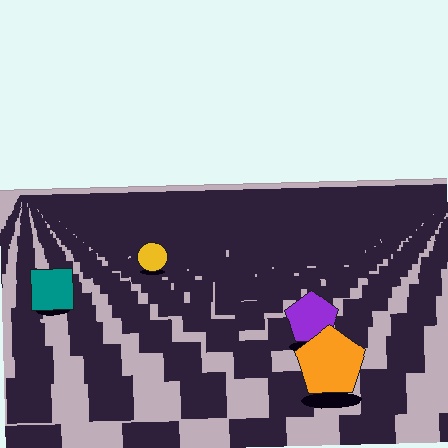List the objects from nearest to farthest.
From nearest to farthest: the orange pentagon, the purple pentagon, the teal square, the yellow circle.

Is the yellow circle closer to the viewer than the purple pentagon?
No. The purple pentagon is closer — you can tell from the texture gradient: the ground texture is coarser near it.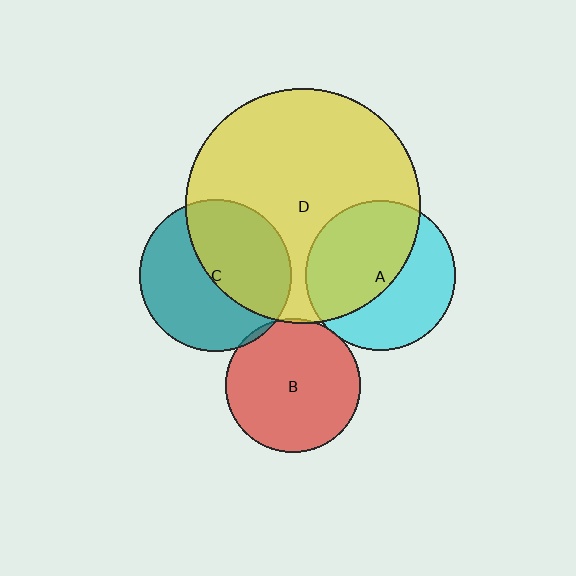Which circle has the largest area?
Circle D (yellow).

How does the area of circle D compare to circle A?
Approximately 2.4 times.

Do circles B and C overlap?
Yes.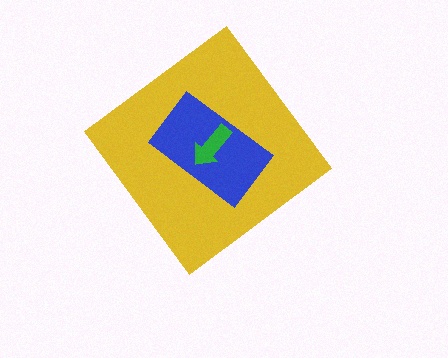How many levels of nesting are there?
3.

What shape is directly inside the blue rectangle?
The green arrow.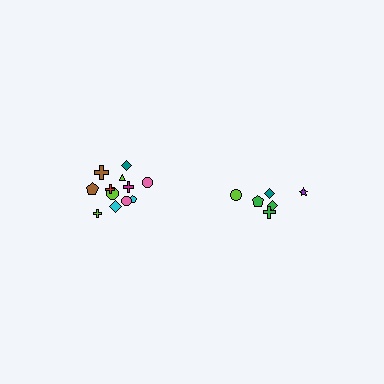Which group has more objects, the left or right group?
The left group.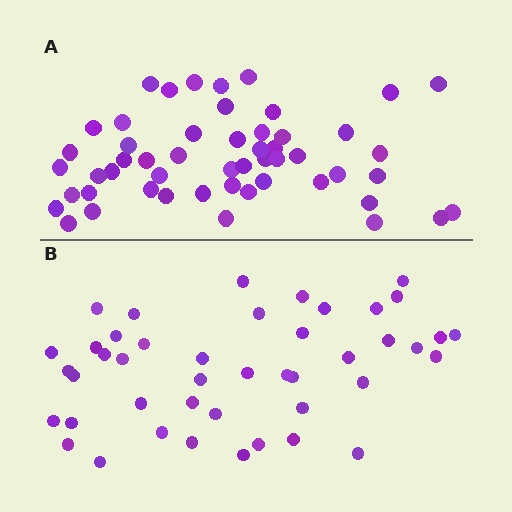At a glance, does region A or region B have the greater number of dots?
Region A (the top region) has more dots.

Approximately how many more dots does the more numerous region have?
Region A has roughly 8 or so more dots than region B.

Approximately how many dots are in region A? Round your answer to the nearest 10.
About 50 dots. (The exact count is 52, which rounds to 50.)